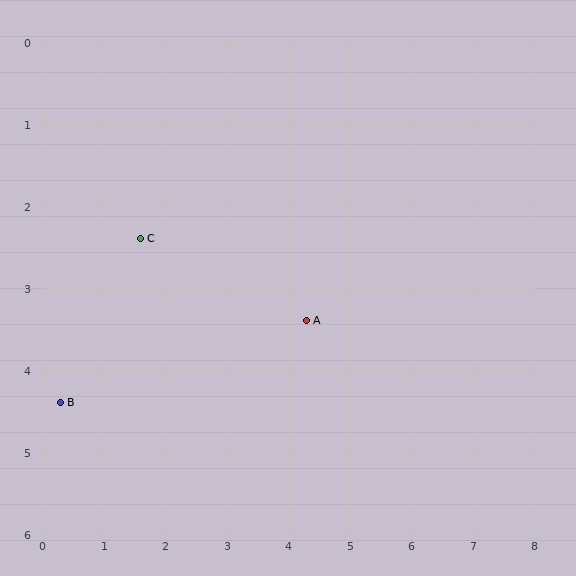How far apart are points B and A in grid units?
Points B and A are about 4.1 grid units apart.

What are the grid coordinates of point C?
Point C is at approximately (1.6, 2.4).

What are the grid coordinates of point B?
Point B is at approximately (0.3, 4.4).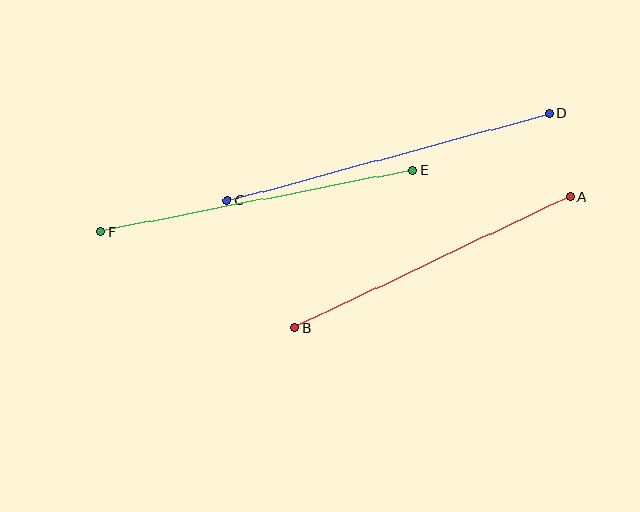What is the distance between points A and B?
The distance is approximately 304 pixels.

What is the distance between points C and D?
The distance is approximately 334 pixels.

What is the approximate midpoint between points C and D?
The midpoint is at approximately (388, 157) pixels.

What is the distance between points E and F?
The distance is approximately 318 pixels.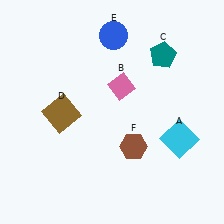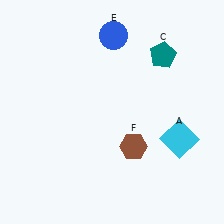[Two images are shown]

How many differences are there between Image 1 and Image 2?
There are 2 differences between the two images.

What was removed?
The pink diamond (B), the brown square (D) were removed in Image 2.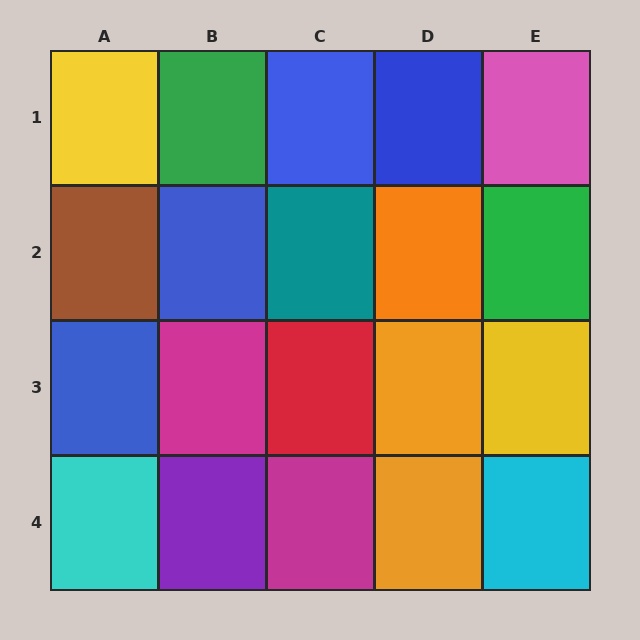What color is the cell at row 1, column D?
Blue.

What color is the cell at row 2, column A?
Brown.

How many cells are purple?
1 cell is purple.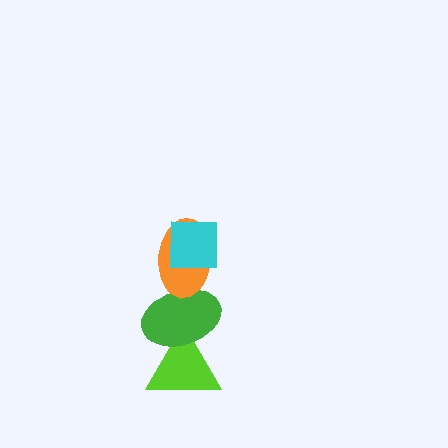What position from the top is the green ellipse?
The green ellipse is 3rd from the top.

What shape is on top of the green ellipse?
The orange ellipse is on top of the green ellipse.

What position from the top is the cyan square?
The cyan square is 1st from the top.